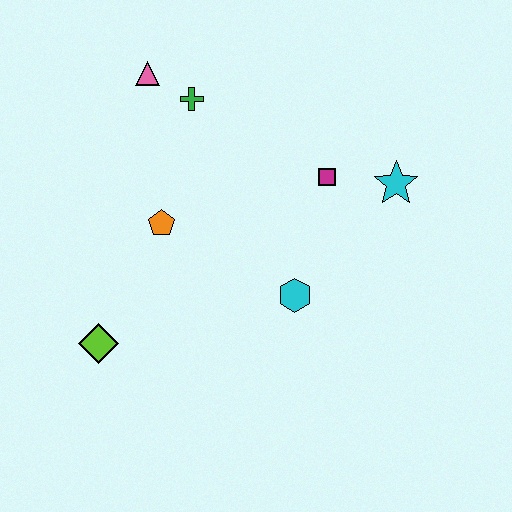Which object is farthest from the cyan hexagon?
The pink triangle is farthest from the cyan hexagon.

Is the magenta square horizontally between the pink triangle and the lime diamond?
No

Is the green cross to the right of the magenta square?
No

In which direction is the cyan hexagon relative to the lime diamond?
The cyan hexagon is to the right of the lime diamond.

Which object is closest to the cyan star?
The magenta square is closest to the cyan star.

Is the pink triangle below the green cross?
No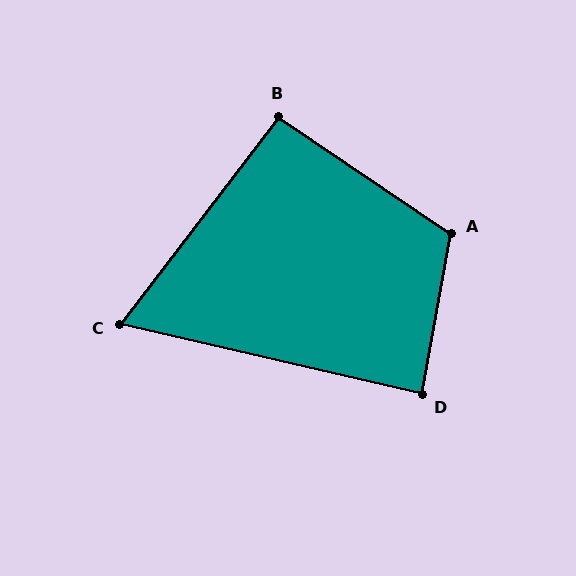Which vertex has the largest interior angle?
A, at approximately 114 degrees.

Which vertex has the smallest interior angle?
C, at approximately 66 degrees.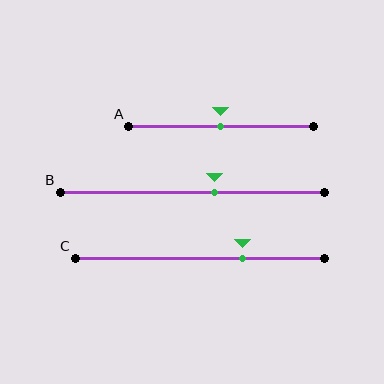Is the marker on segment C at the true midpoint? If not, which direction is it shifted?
No, the marker on segment C is shifted to the right by about 17% of the segment length.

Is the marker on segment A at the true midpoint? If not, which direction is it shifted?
Yes, the marker on segment A is at the true midpoint.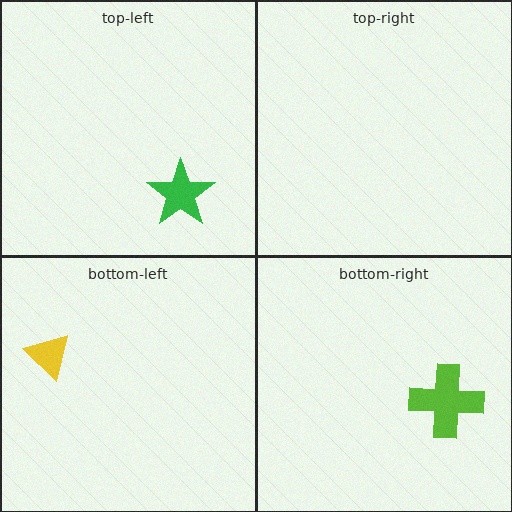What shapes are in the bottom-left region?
The yellow triangle.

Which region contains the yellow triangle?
The bottom-left region.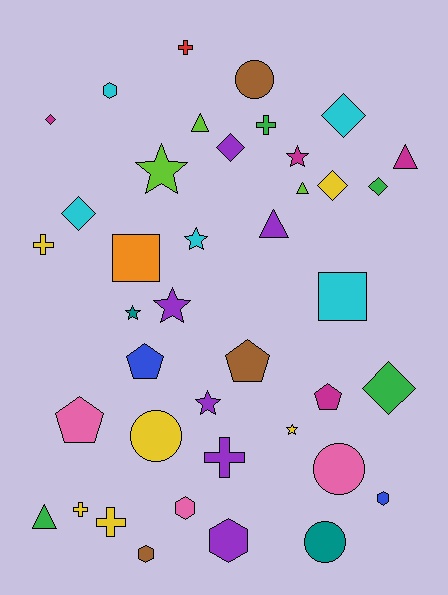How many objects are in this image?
There are 40 objects.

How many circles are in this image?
There are 4 circles.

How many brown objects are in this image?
There are 3 brown objects.